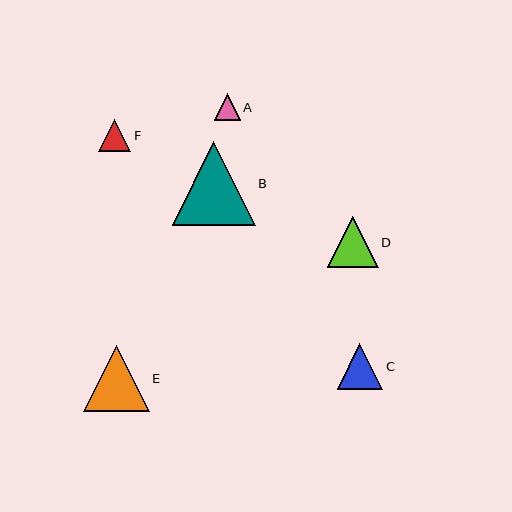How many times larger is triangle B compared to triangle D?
Triangle B is approximately 1.7 times the size of triangle D.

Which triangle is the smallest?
Triangle A is the smallest with a size of approximately 26 pixels.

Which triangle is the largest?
Triangle B is the largest with a size of approximately 83 pixels.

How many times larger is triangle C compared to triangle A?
Triangle C is approximately 1.8 times the size of triangle A.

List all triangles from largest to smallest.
From largest to smallest: B, E, D, C, F, A.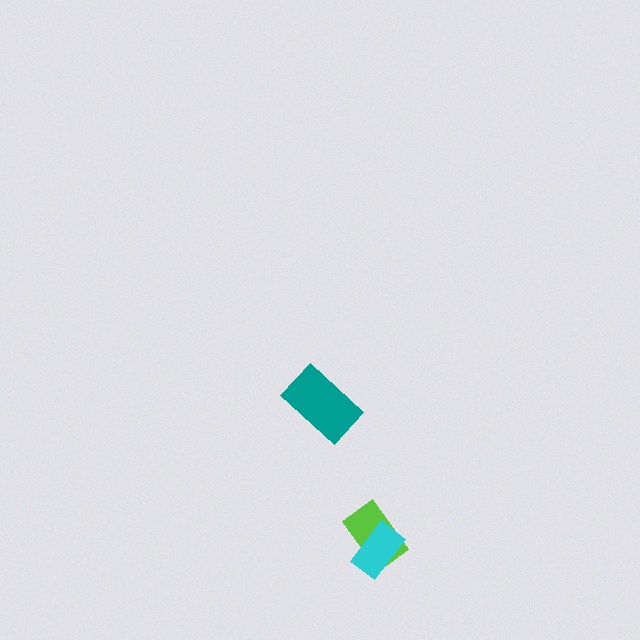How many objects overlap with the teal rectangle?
0 objects overlap with the teal rectangle.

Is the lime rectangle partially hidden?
Yes, it is partially covered by another shape.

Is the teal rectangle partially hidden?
No, no other shape covers it.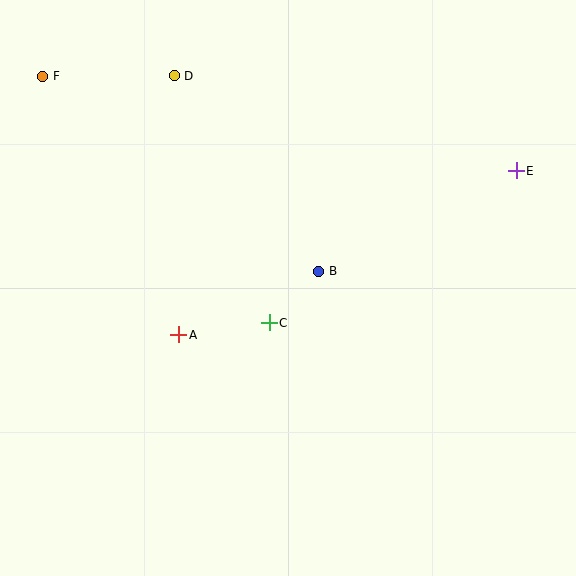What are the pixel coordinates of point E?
Point E is at (516, 171).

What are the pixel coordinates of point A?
Point A is at (179, 335).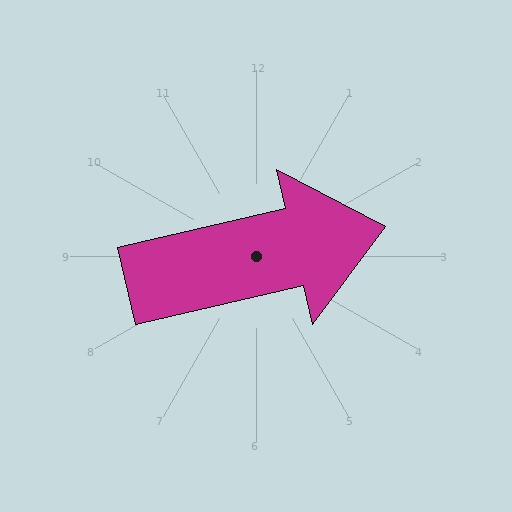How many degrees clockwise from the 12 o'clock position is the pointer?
Approximately 77 degrees.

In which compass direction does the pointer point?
East.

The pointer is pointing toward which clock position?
Roughly 3 o'clock.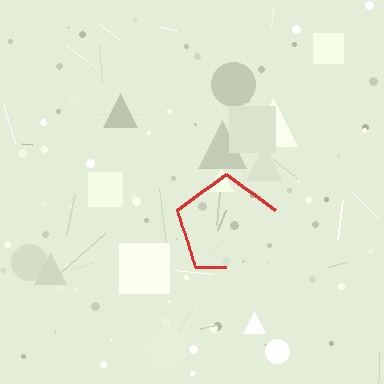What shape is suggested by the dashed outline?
The dashed outline suggests a pentagon.